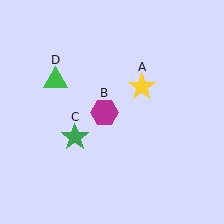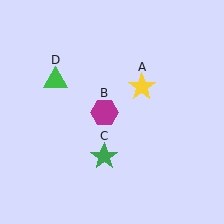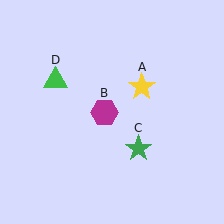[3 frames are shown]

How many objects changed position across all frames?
1 object changed position: green star (object C).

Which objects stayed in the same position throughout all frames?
Yellow star (object A) and magenta hexagon (object B) and green triangle (object D) remained stationary.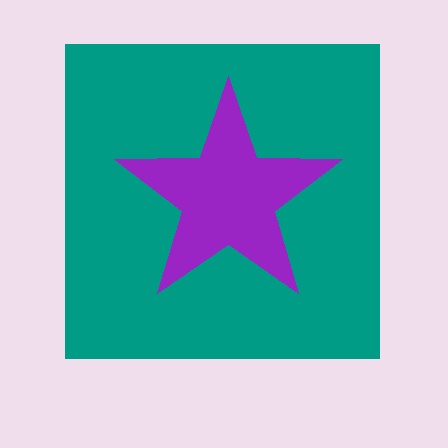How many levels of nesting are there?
2.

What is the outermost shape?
The teal square.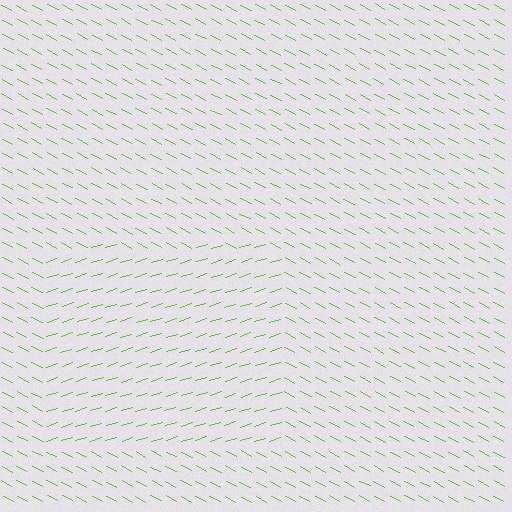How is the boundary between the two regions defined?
The boundary is defined purely by a change in line orientation (approximately 45 degrees difference). All lines are the same color and thickness.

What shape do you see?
I see a rectangle.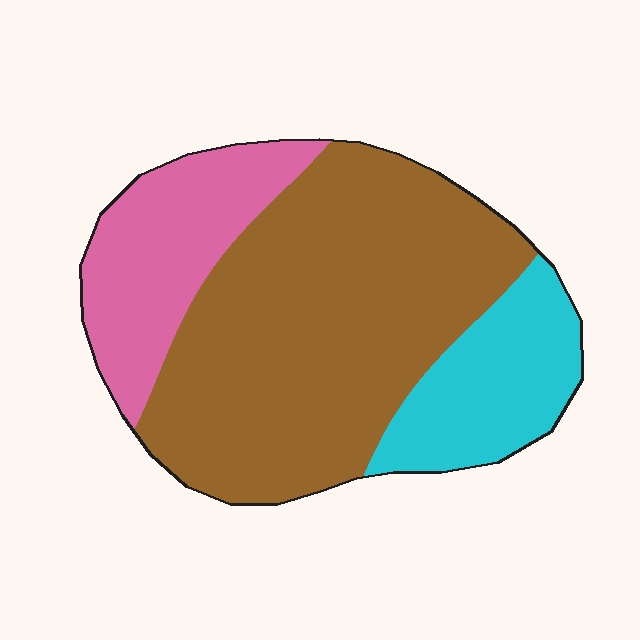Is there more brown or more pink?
Brown.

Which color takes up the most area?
Brown, at roughly 60%.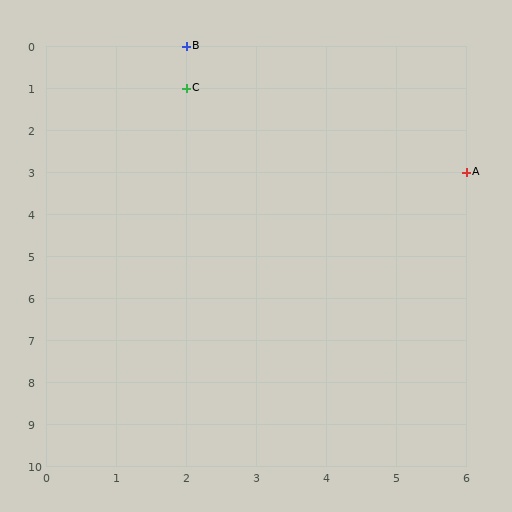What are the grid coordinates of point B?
Point B is at grid coordinates (2, 0).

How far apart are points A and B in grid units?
Points A and B are 4 columns and 3 rows apart (about 5.0 grid units diagonally).